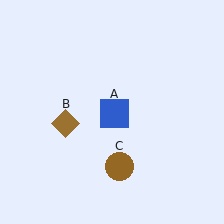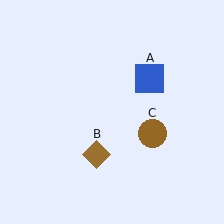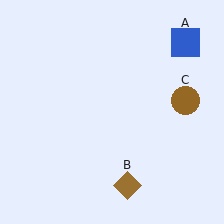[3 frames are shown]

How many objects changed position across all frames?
3 objects changed position: blue square (object A), brown diamond (object B), brown circle (object C).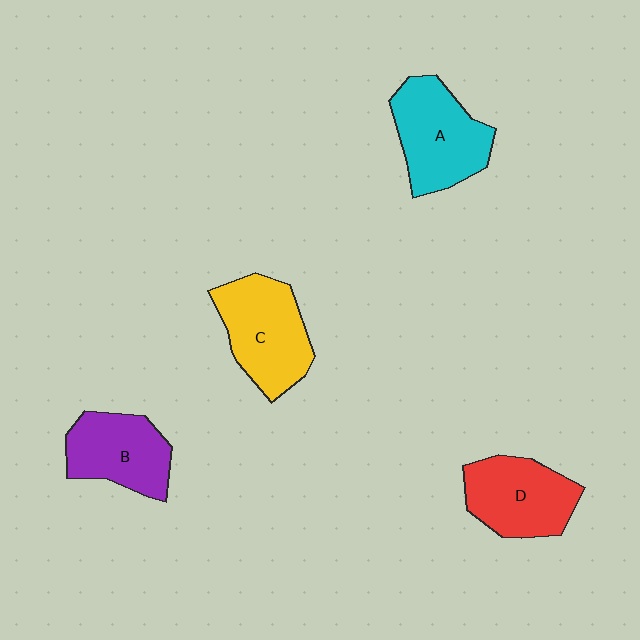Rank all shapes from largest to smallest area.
From largest to smallest: C (yellow), A (cyan), D (red), B (purple).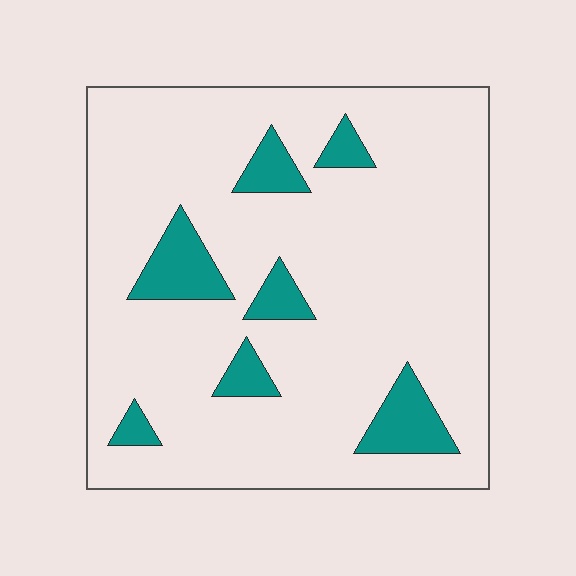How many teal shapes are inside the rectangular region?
7.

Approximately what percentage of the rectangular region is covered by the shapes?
Approximately 15%.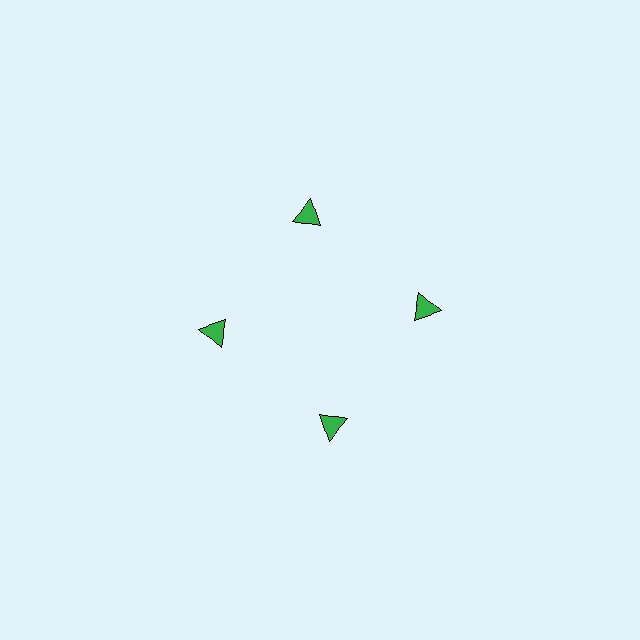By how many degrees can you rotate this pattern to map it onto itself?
The pattern maps onto itself every 90 degrees of rotation.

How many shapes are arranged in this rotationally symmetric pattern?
There are 4 shapes, arranged in 4 groups of 1.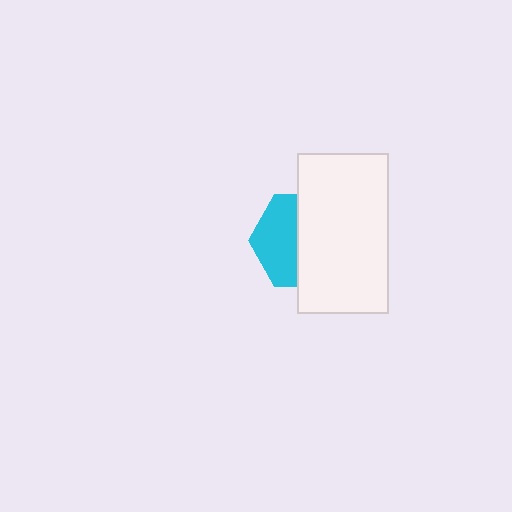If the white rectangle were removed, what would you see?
You would see the complete cyan hexagon.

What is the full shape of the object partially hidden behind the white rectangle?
The partially hidden object is a cyan hexagon.